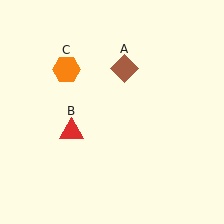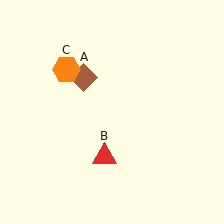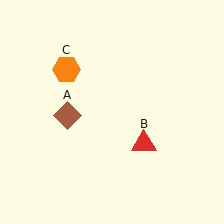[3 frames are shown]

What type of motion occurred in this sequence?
The brown diamond (object A), red triangle (object B) rotated counterclockwise around the center of the scene.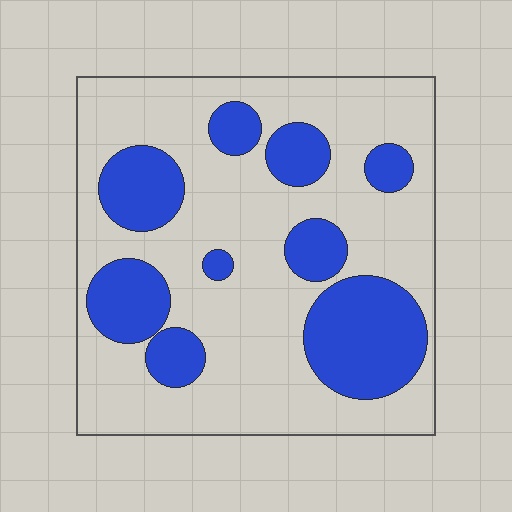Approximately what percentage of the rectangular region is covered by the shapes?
Approximately 30%.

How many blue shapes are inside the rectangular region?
9.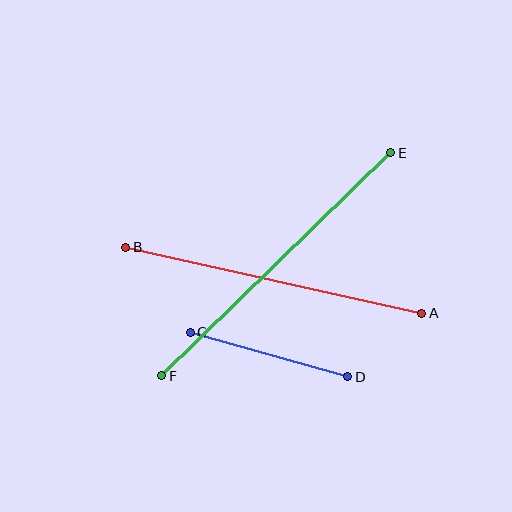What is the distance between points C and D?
The distance is approximately 164 pixels.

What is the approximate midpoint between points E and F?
The midpoint is at approximately (276, 264) pixels.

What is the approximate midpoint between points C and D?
The midpoint is at approximately (269, 354) pixels.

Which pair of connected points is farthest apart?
Points E and F are farthest apart.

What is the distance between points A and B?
The distance is approximately 303 pixels.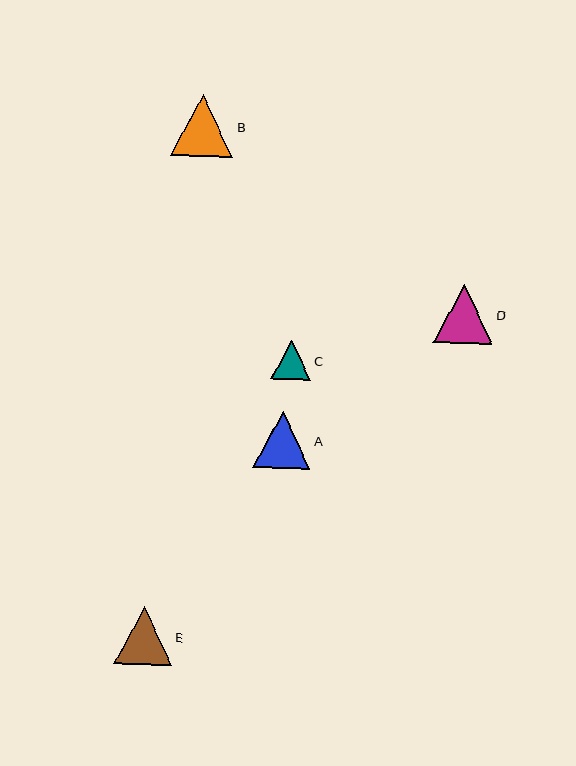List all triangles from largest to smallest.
From largest to smallest: B, D, E, A, C.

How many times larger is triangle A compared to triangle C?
Triangle A is approximately 1.4 times the size of triangle C.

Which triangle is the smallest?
Triangle C is the smallest with a size of approximately 40 pixels.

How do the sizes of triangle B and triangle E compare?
Triangle B and triangle E are approximately the same size.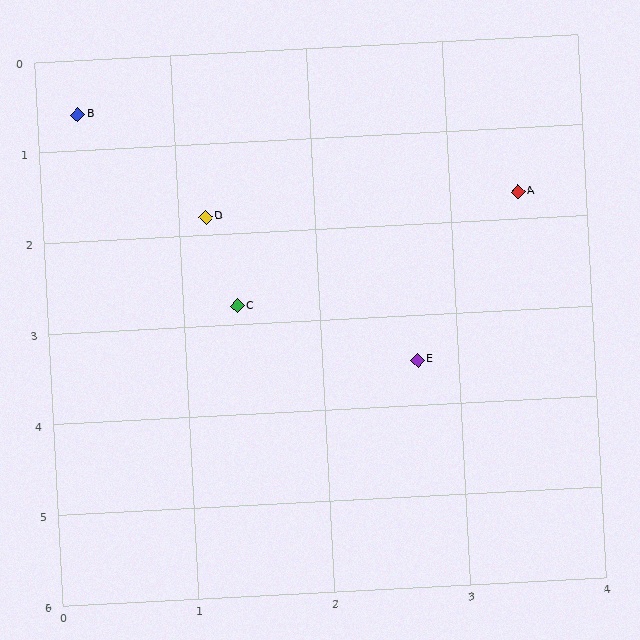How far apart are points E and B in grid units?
Points E and B are about 3.8 grid units apart.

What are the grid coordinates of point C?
Point C is at approximately (1.4, 2.8).